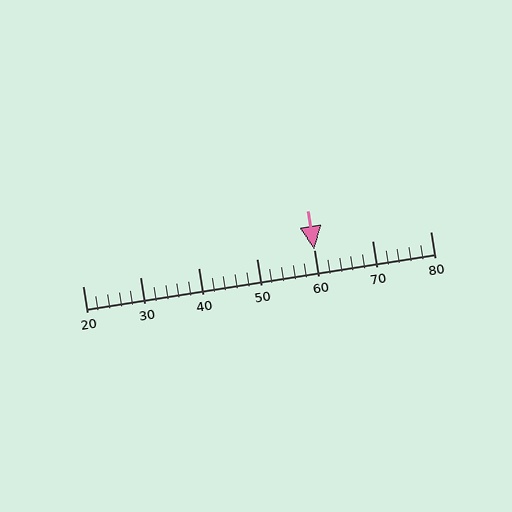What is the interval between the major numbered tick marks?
The major tick marks are spaced 10 units apart.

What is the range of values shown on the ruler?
The ruler shows values from 20 to 80.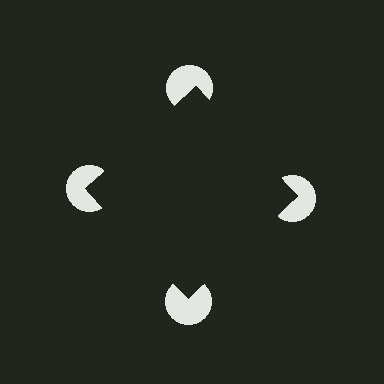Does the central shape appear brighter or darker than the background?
It typically appears slightly darker than the background, even though no actual brightness change is drawn.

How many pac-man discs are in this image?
There are 4 — one at each vertex of the illusory square.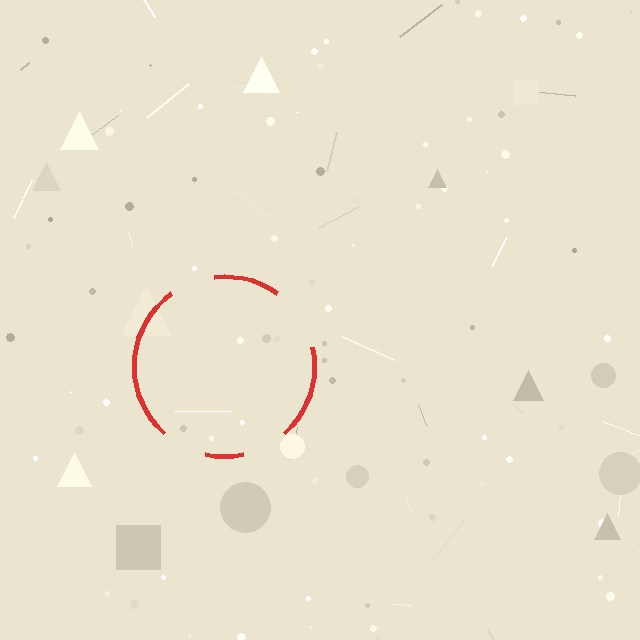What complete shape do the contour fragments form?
The contour fragments form a circle.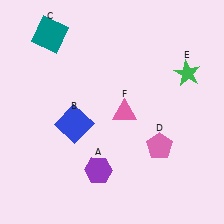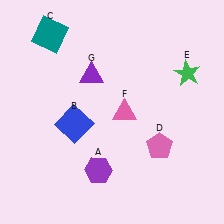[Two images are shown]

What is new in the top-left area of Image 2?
A purple triangle (G) was added in the top-left area of Image 2.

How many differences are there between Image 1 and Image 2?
There is 1 difference between the two images.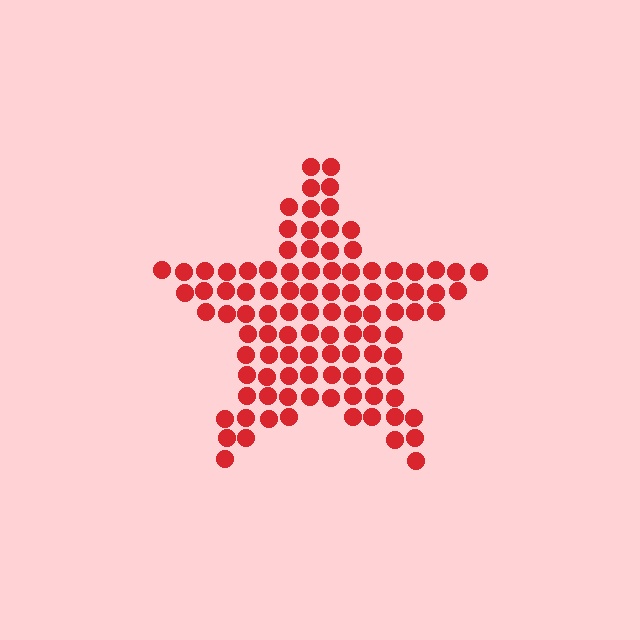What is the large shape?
The large shape is a star.